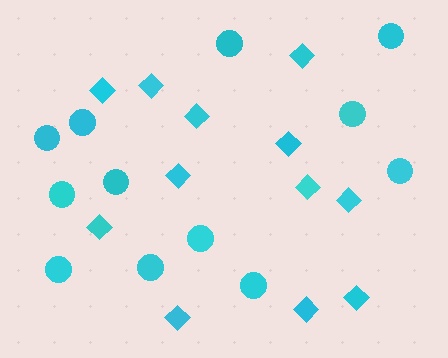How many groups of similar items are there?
There are 2 groups: one group of diamonds (12) and one group of circles (12).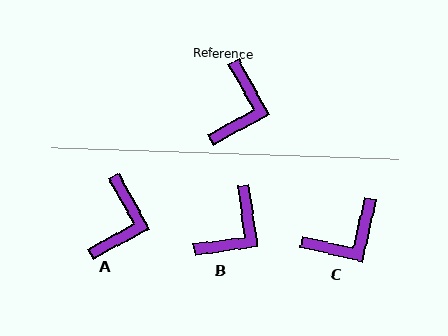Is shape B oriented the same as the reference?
No, it is off by about 21 degrees.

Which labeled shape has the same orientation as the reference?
A.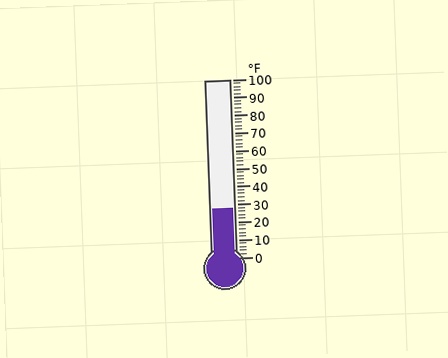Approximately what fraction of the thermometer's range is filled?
The thermometer is filled to approximately 30% of its range.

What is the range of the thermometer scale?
The thermometer scale ranges from 0°F to 100°F.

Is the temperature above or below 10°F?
The temperature is above 10°F.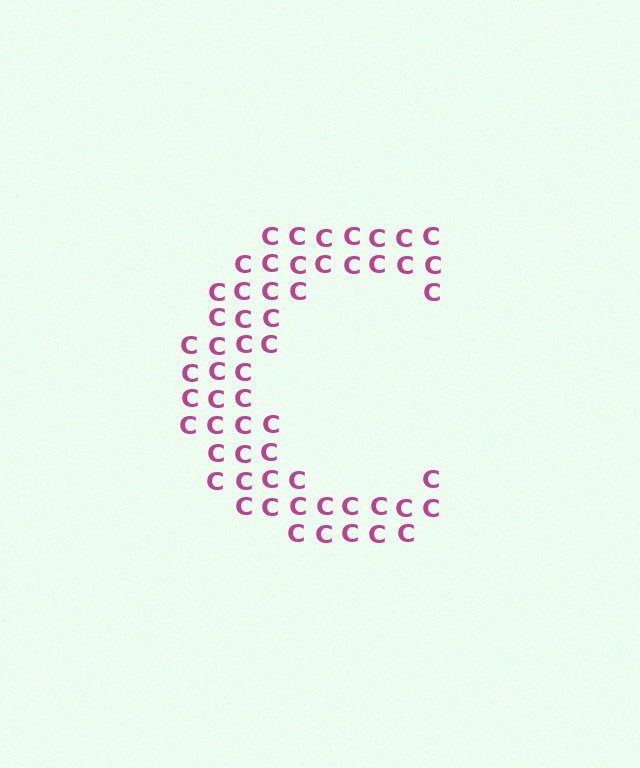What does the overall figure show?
The overall figure shows the letter C.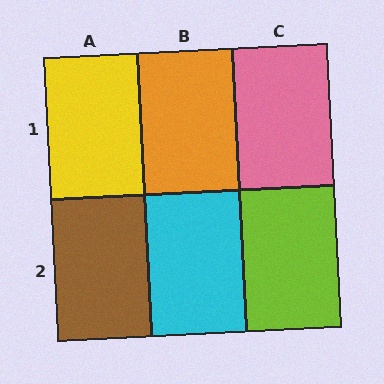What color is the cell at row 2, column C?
Lime.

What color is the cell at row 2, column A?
Brown.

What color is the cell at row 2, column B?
Cyan.